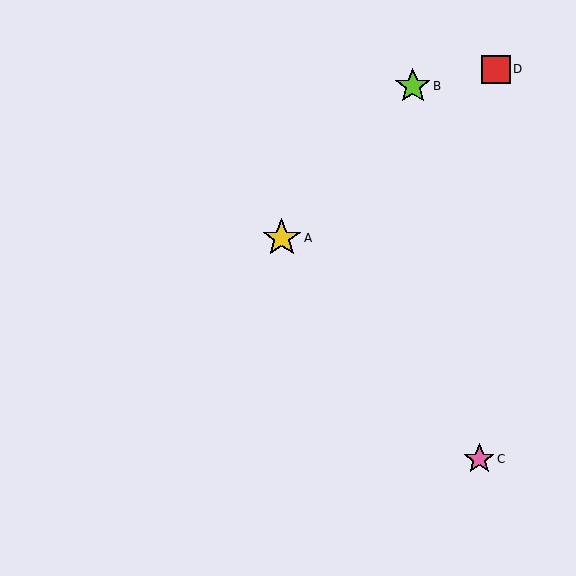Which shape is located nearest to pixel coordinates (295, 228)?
The yellow star (labeled A) at (282, 238) is nearest to that location.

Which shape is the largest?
The yellow star (labeled A) is the largest.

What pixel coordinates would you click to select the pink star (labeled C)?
Click at (479, 459) to select the pink star C.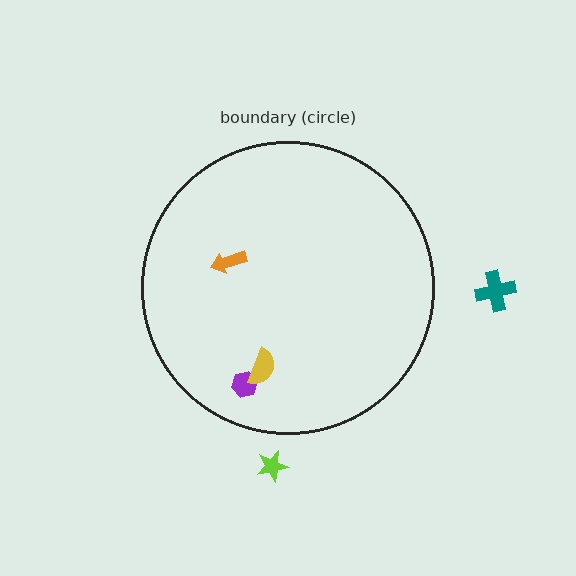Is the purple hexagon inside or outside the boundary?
Inside.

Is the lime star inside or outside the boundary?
Outside.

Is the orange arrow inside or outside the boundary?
Inside.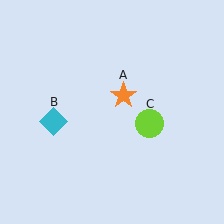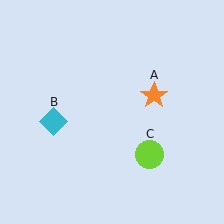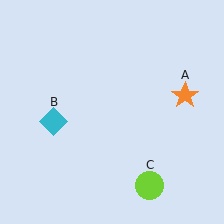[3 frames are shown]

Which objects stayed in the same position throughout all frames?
Cyan diamond (object B) remained stationary.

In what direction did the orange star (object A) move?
The orange star (object A) moved right.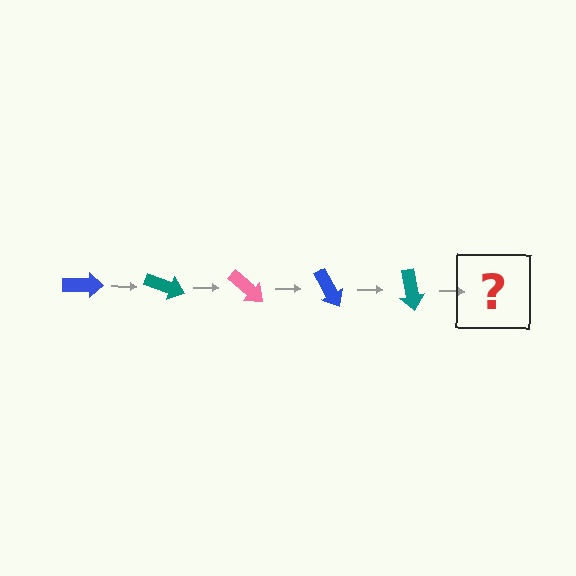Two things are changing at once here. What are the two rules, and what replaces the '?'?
The two rules are that it rotates 20 degrees each step and the color cycles through blue, teal, and pink. The '?' should be a pink arrow, rotated 100 degrees from the start.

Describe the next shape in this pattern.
It should be a pink arrow, rotated 100 degrees from the start.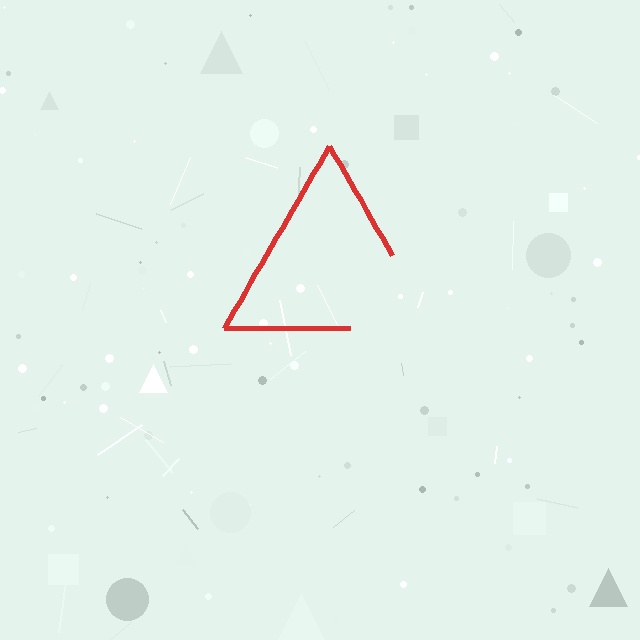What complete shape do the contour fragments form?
The contour fragments form a triangle.